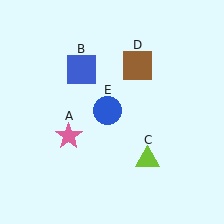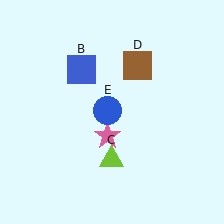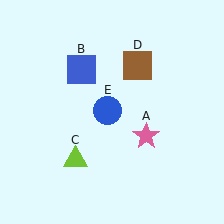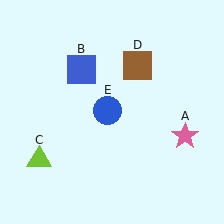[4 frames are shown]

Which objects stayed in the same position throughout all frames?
Blue square (object B) and brown square (object D) and blue circle (object E) remained stationary.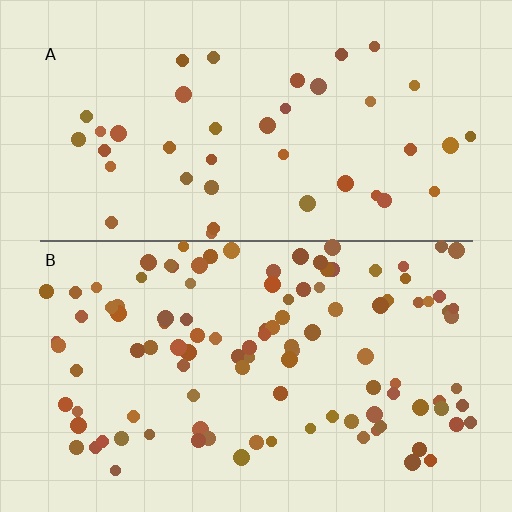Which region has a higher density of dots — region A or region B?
B (the bottom).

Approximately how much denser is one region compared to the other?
Approximately 2.6× — region B over region A.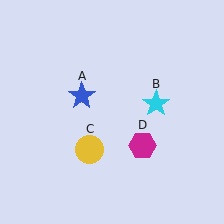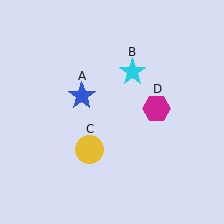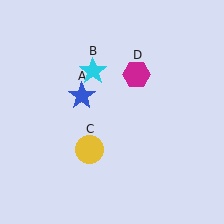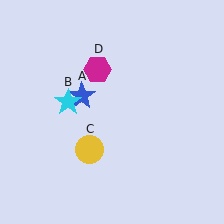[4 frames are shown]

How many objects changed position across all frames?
2 objects changed position: cyan star (object B), magenta hexagon (object D).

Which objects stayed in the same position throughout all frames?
Blue star (object A) and yellow circle (object C) remained stationary.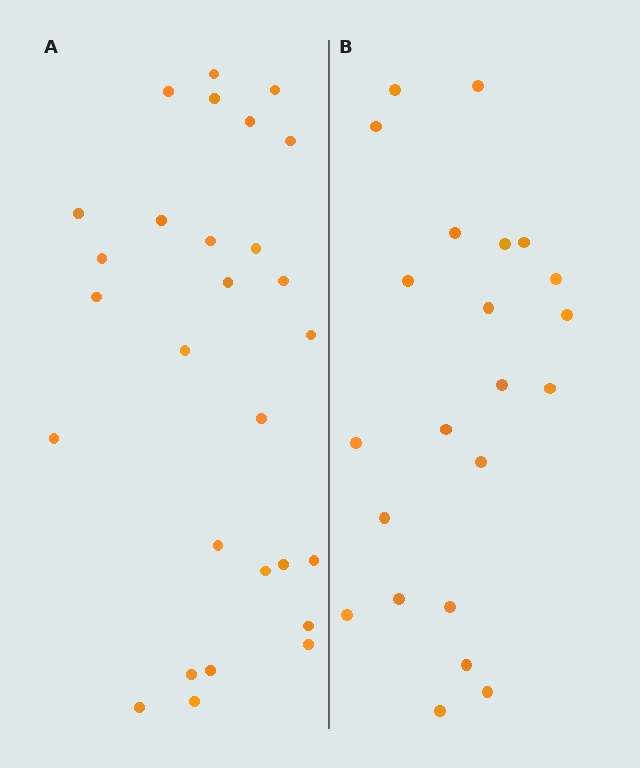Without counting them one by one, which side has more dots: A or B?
Region A (the left region) has more dots.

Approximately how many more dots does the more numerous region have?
Region A has about 6 more dots than region B.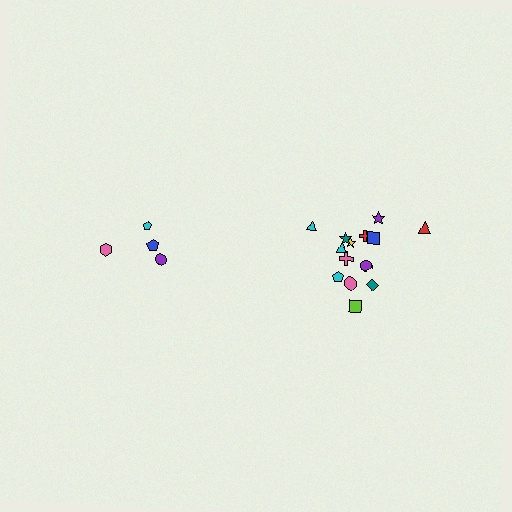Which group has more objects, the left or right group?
The right group.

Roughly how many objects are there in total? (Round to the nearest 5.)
Roughly 20 objects in total.